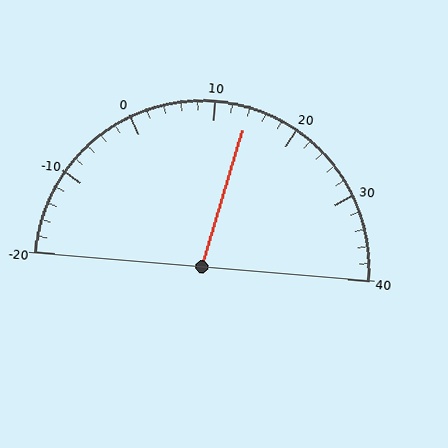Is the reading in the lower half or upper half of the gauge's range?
The reading is in the upper half of the range (-20 to 40).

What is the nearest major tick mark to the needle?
The nearest major tick mark is 10.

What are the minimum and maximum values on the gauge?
The gauge ranges from -20 to 40.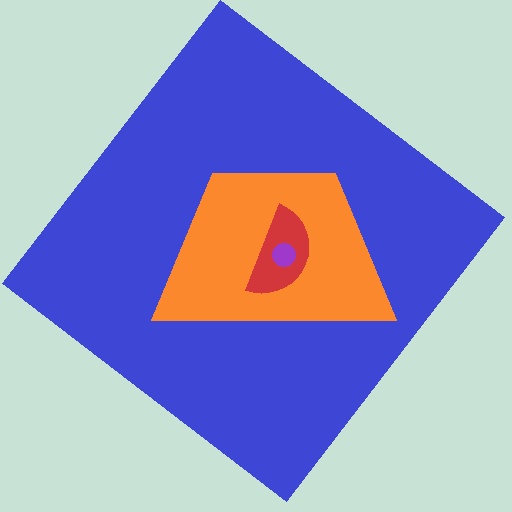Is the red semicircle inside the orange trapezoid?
Yes.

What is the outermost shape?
The blue diamond.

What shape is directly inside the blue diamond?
The orange trapezoid.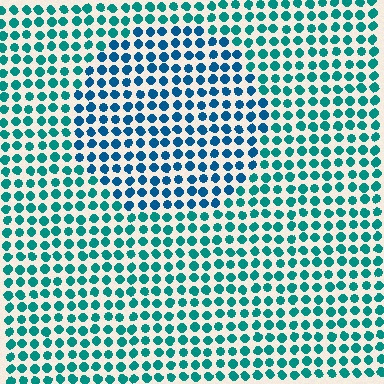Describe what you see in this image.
The image is filled with small teal elements in a uniform arrangement. A circle-shaped region is visible where the elements are tinted to a slightly different hue, forming a subtle color boundary.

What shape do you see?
I see a circle.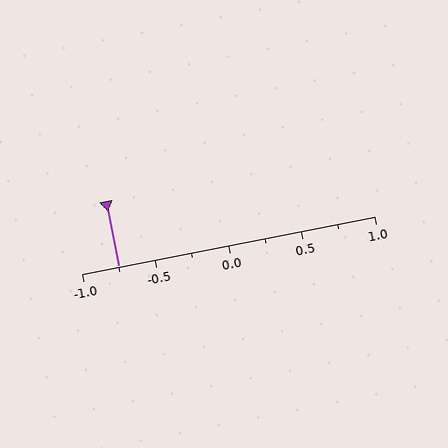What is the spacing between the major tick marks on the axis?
The major ticks are spaced 0.5 apart.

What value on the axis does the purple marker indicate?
The marker indicates approximately -0.75.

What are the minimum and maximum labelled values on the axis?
The axis runs from -1.0 to 1.0.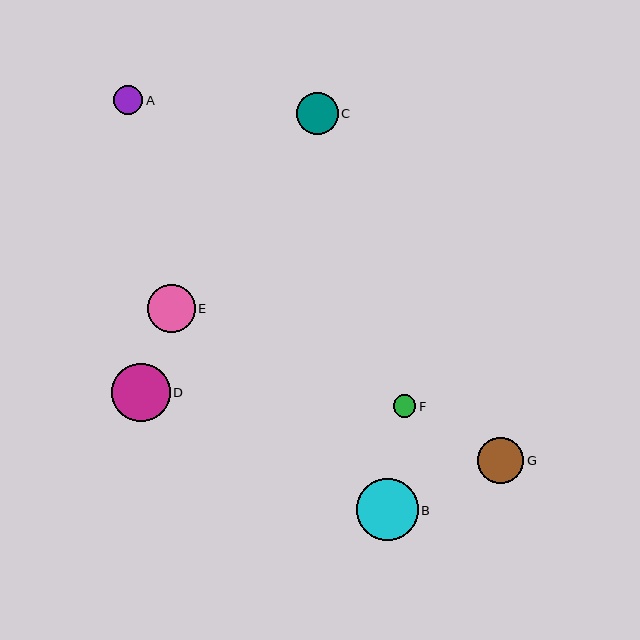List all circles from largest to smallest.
From largest to smallest: B, D, E, G, C, A, F.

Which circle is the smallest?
Circle F is the smallest with a size of approximately 23 pixels.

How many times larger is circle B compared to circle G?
Circle B is approximately 1.3 times the size of circle G.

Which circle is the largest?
Circle B is the largest with a size of approximately 61 pixels.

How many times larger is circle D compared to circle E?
Circle D is approximately 1.2 times the size of circle E.